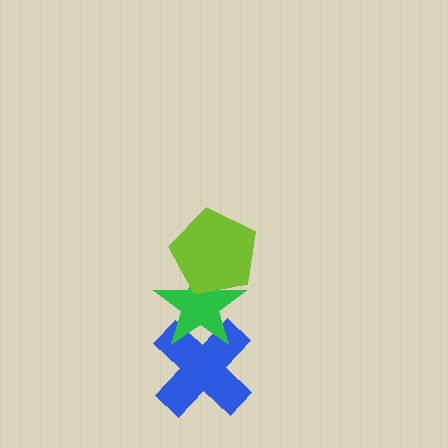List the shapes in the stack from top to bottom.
From top to bottom: the lime pentagon, the green star, the blue cross.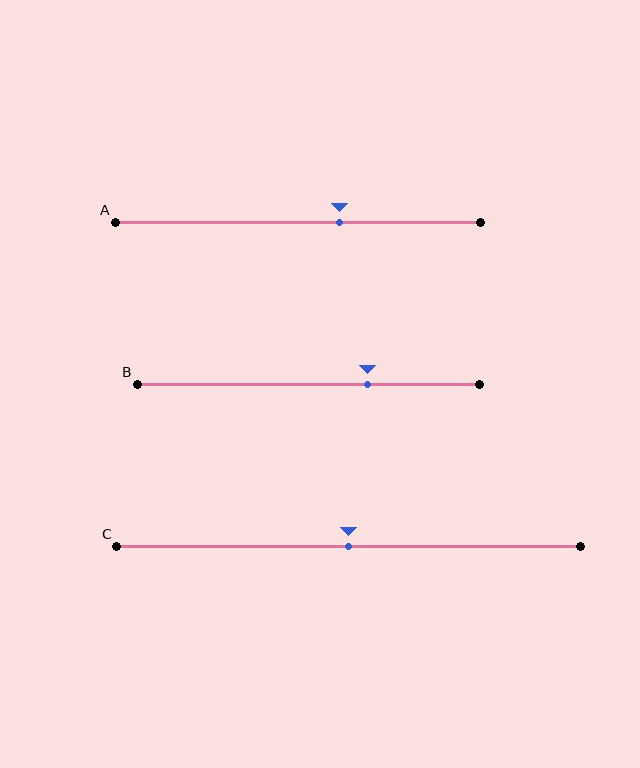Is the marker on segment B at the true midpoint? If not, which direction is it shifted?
No, the marker on segment B is shifted to the right by about 17% of the segment length.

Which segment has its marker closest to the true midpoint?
Segment C has its marker closest to the true midpoint.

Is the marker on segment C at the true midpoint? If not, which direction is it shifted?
Yes, the marker on segment C is at the true midpoint.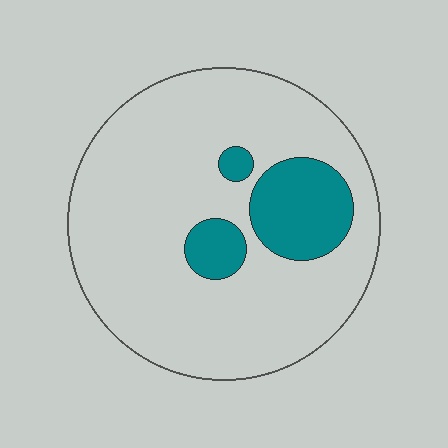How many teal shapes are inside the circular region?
3.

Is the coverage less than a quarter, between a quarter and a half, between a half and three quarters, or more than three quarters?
Less than a quarter.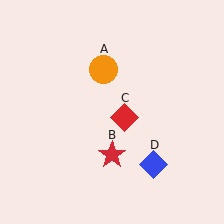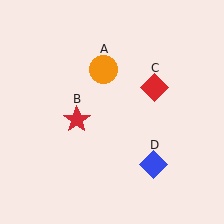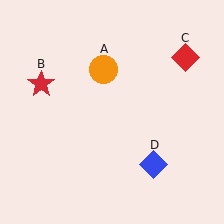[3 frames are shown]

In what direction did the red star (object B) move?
The red star (object B) moved up and to the left.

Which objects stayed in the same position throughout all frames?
Orange circle (object A) and blue diamond (object D) remained stationary.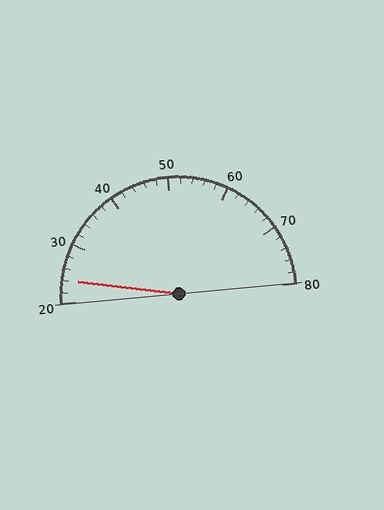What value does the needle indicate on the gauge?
The needle indicates approximately 24.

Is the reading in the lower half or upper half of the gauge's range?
The reading is in the lower half of the range (20 to 80).